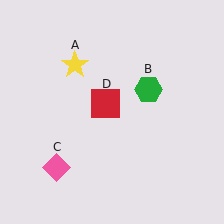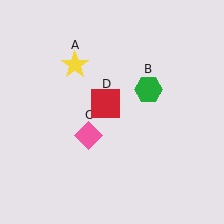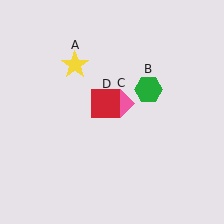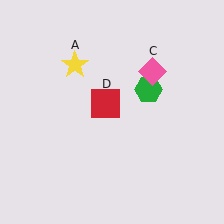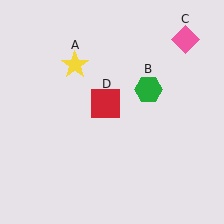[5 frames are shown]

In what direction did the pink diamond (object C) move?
The pink diamond (object C) moved up and to the right.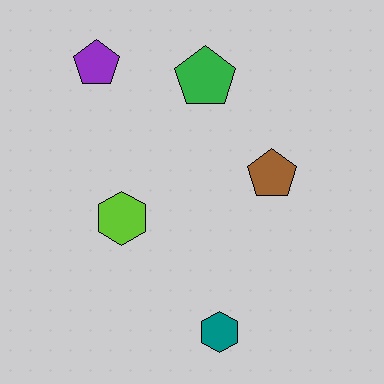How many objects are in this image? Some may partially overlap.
There are 5 objects.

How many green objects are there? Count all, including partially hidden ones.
There is 1 green object.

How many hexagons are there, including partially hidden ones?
There are 2 hexagons.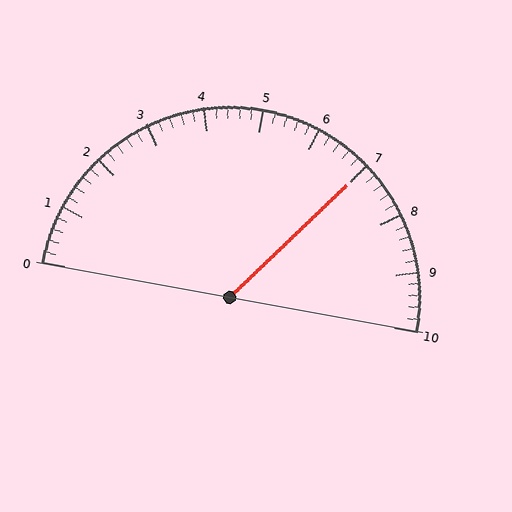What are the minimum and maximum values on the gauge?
The gauge ranges from 0 to 10.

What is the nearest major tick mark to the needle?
The nearest major tick mark is 7.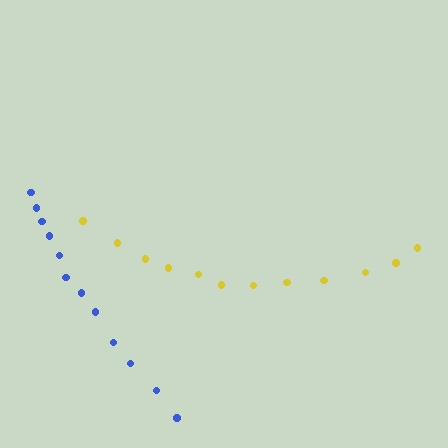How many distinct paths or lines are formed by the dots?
There are 2 distinct paths.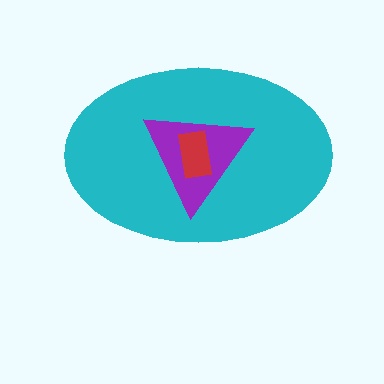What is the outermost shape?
The cyan ellipse.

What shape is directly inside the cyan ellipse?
The purple triangle.